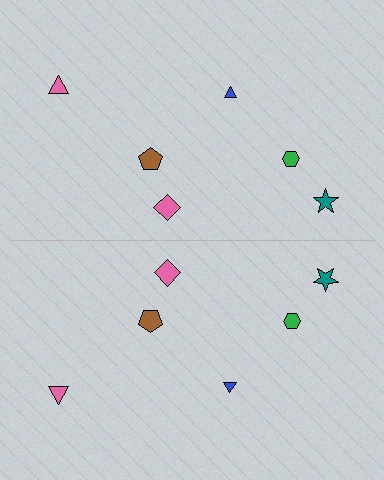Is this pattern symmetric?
Yes, this pattern has bilateral (reflection) symmetry.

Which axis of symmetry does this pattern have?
The pattern has a horizontal axis of symmetry running through the center of the image.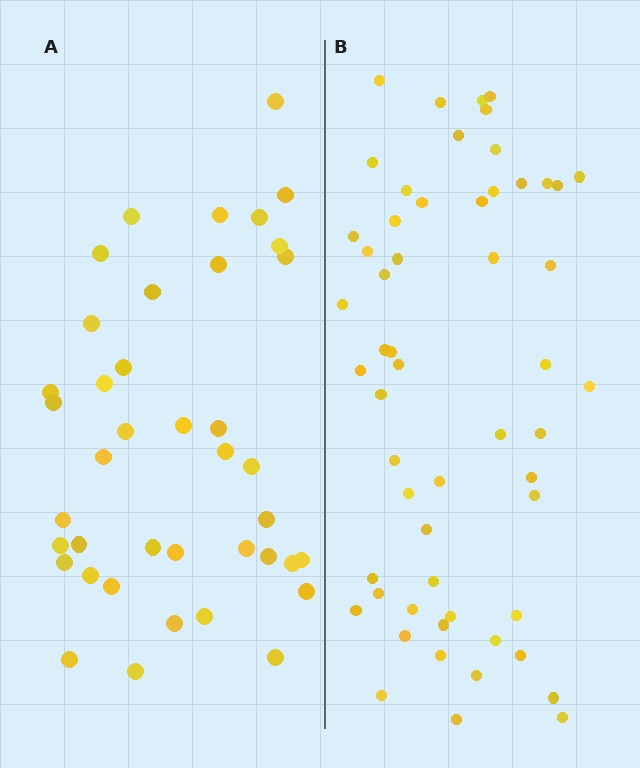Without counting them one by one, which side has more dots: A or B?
Region B (the right region) has more dots.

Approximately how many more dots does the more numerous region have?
Region B has approximately 15 more dots than region A.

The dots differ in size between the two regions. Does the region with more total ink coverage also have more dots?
No. Region A has more total ink coverage because its dots are larger, but region B actually contains more individual dots. Total area can be misleading — the number of items is what matters here.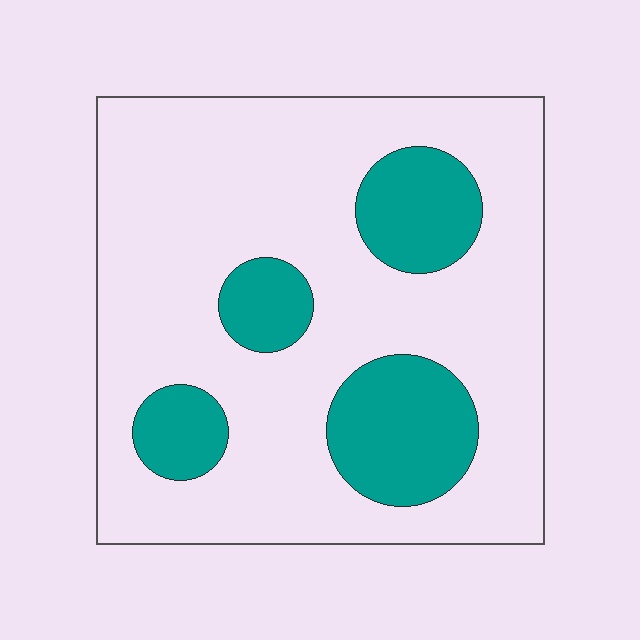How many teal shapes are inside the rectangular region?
4.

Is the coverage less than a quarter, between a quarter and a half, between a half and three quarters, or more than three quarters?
Less than a quarter.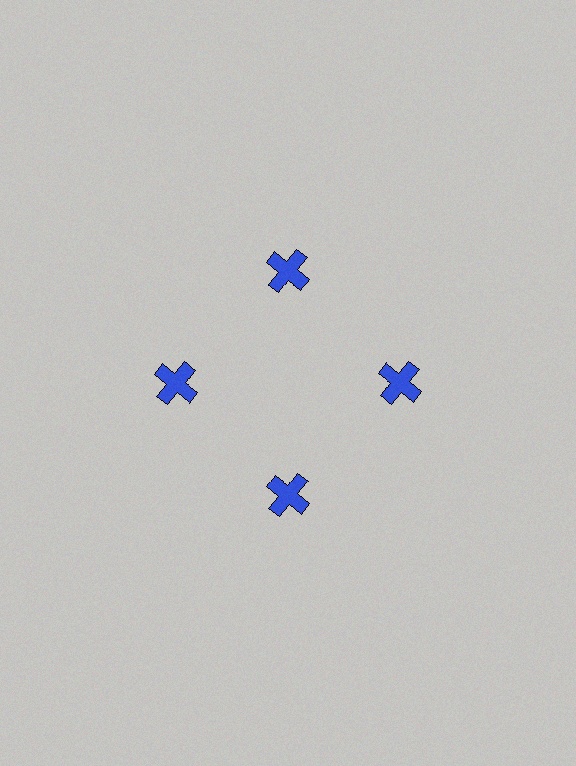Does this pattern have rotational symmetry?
Yes, this pattern has 4-fold rotational symmetry. It looks the same after rotating 90 degrees around the center.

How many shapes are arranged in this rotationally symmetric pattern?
There are 4 shapes, arranged in 4 groups of 1.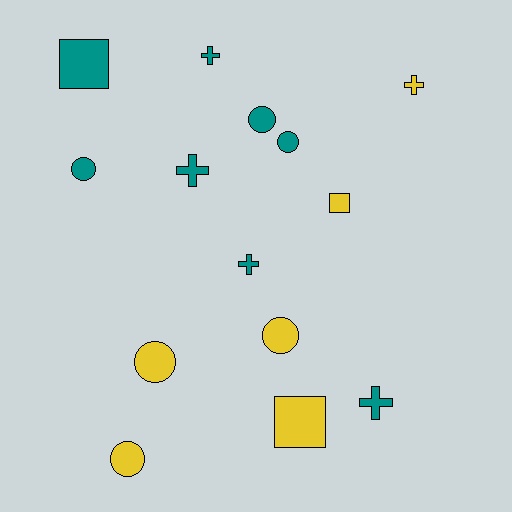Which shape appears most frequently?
Circle, with 6 objects.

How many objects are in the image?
There are 14 objects.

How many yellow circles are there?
There are 3 yellow circles.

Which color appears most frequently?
Teal, with 8 objects.